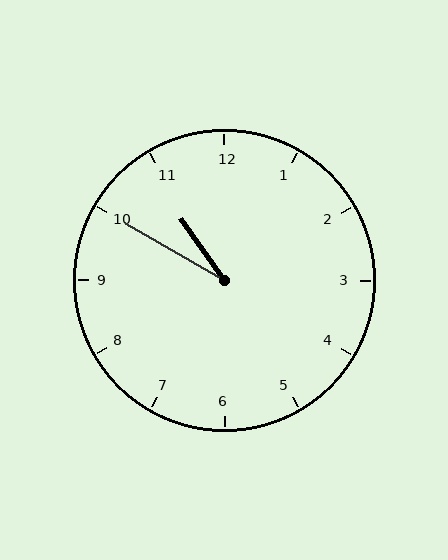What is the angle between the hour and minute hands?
Approximately 25 degrees.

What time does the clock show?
10:50.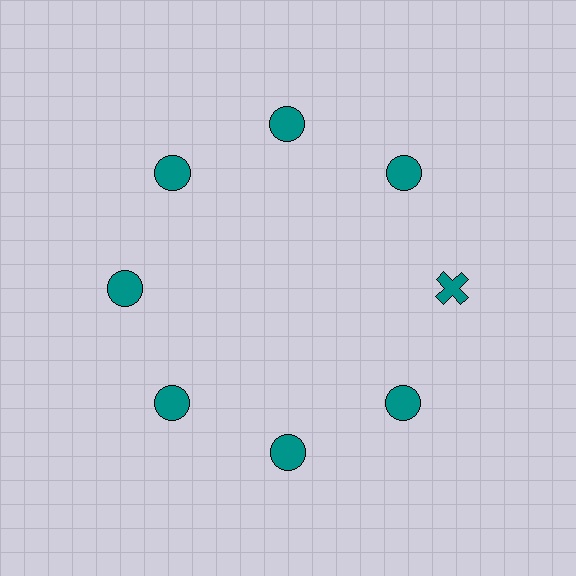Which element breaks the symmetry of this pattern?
The teal cross at roughly the 3 o'clock position breaks the symmetry. All other shapes are teal circles.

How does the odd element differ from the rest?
It has a different shape: cross instead of circle.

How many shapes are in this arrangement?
There are 8 shapes arranged in a ring pattern.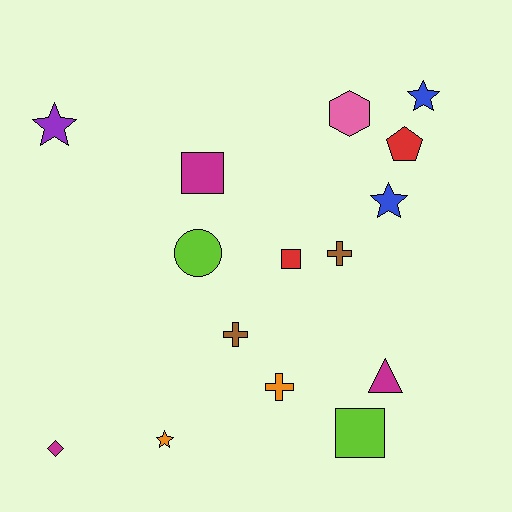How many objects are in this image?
There are 15 objects.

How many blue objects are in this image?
There are 2 blue objects.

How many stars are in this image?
There are 4 stars.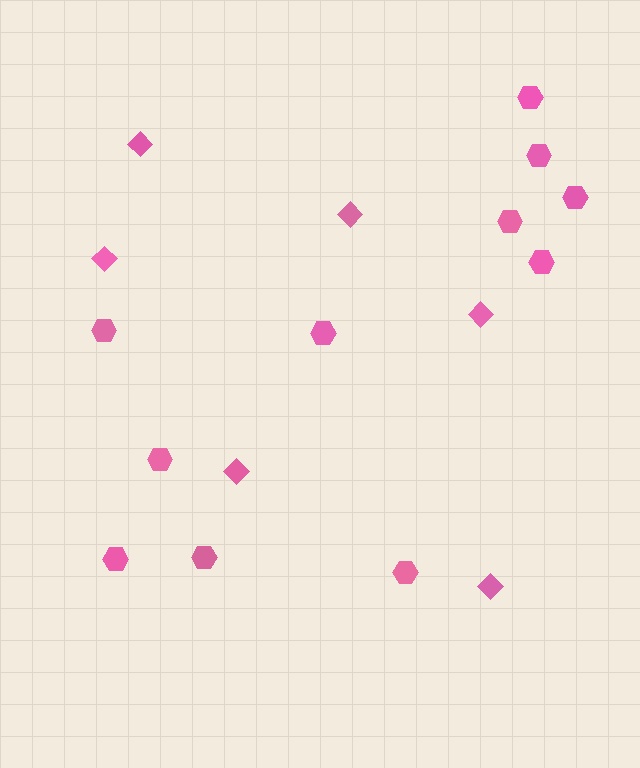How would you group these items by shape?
There are 2 groups: one group of diamonds (6) and one group of hexagons (11).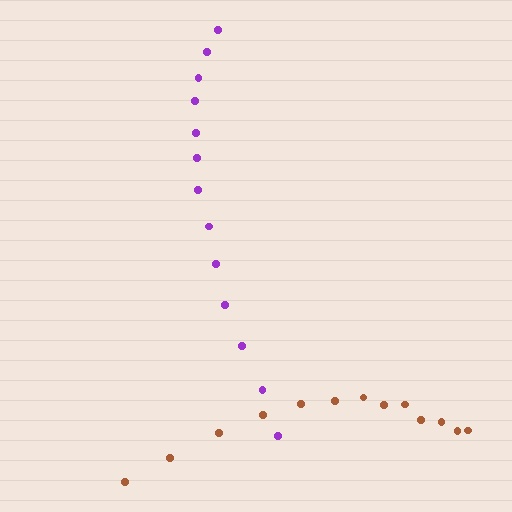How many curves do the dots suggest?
There are 2 distinct paths.